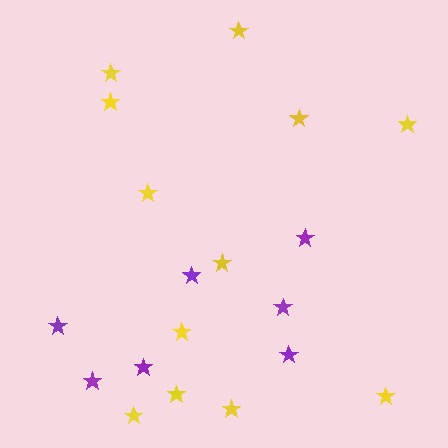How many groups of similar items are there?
There are 2 groups: one group of purple stars (7) and one group of yellow stars (12).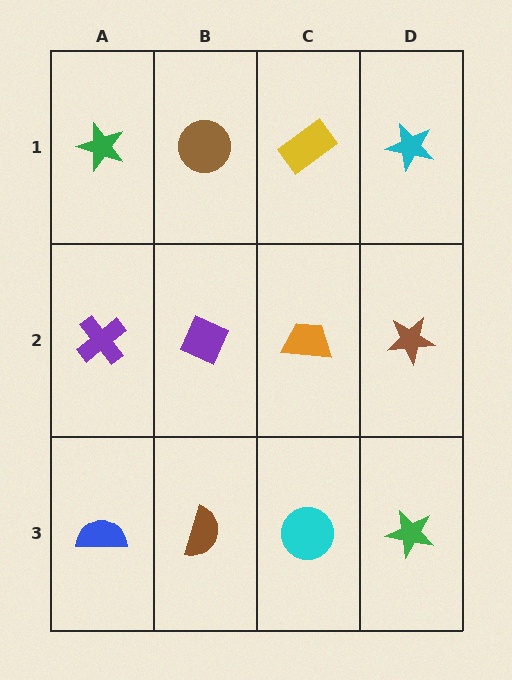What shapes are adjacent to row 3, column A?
A purple cross (row 2, column A), a brown semicircle (row 3, column B).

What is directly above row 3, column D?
A brown star.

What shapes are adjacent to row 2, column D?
A cyan star (row 1, column D), a green star (row 3, column D), an orange trapezoid (row 2, column C).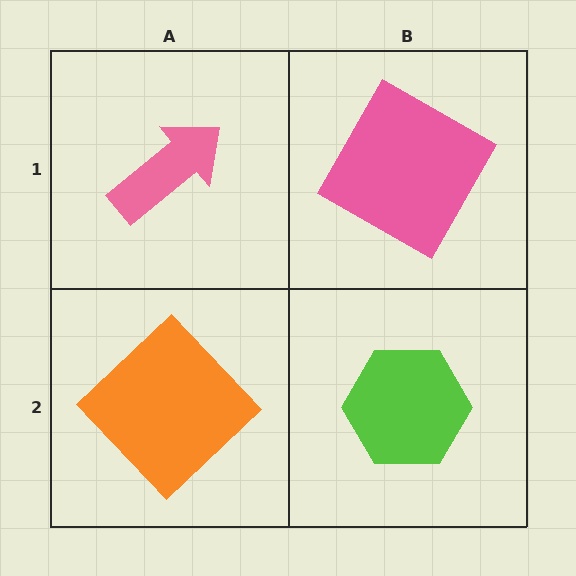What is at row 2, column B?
A lime hexagon.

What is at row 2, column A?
An orange diamond.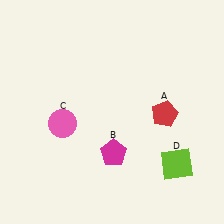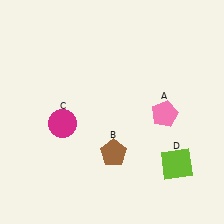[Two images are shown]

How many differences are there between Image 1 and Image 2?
There are 3 differences between the two images.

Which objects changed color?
A changed from red to pink. B changed from magenta to brown. C changed from pink to magenta.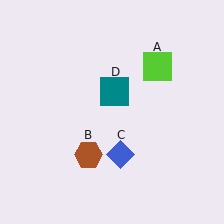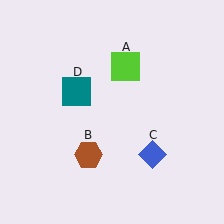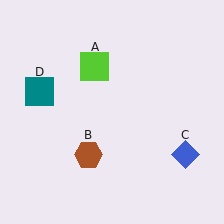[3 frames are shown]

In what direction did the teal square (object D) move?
The teal square (object D) moved left.